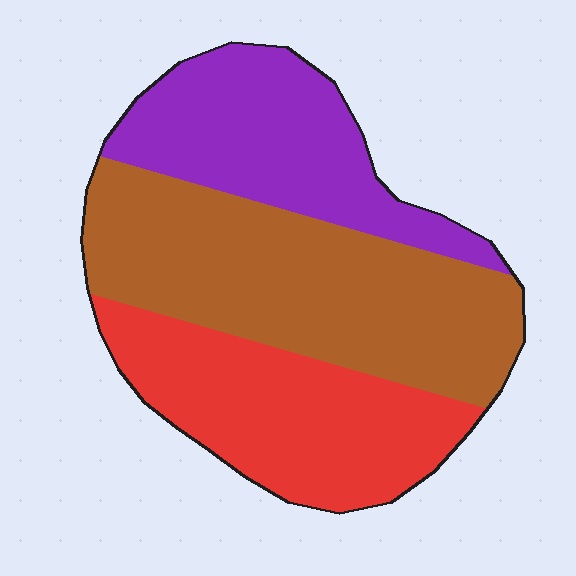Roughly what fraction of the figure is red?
Red takes up about one third (1/3) of the figure.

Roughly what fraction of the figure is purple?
Purple covers around 25% of the figure.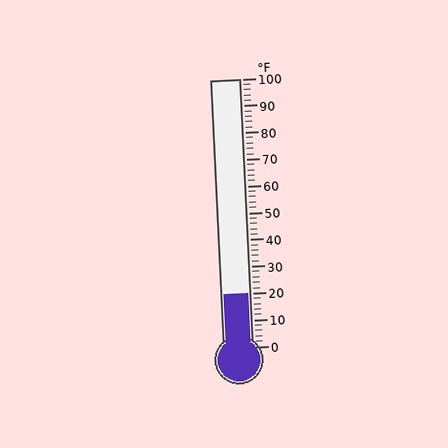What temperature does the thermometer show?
The thermometer shows approximately 20°F.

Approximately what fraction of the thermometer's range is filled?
The thermometer is filled to approximately 20% of its range.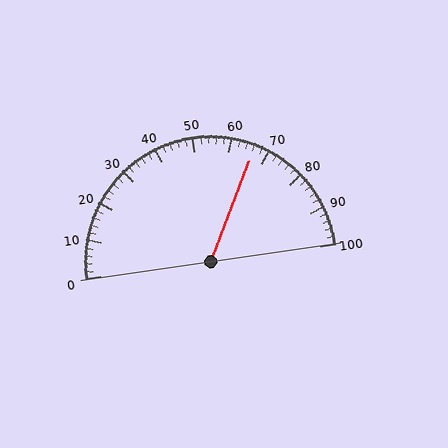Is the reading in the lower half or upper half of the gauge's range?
The reading is in the upper half of the range (0 to 100).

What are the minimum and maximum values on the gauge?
The gauge ranges from 0 to 100.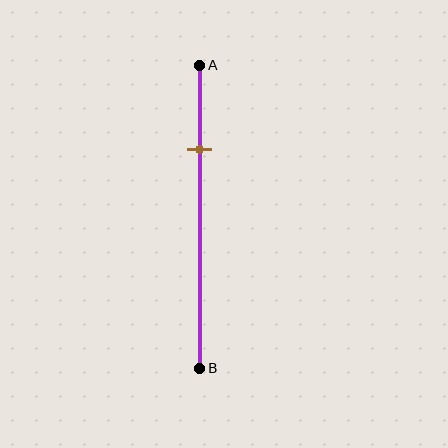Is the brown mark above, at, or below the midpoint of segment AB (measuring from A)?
The brown mark is above the midpoint of segment AB.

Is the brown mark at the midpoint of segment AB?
No, the mark is at about 30% from A, not at the 50% midpoint.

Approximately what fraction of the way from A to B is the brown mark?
The brown mark is approximately 30% of the way from A to B.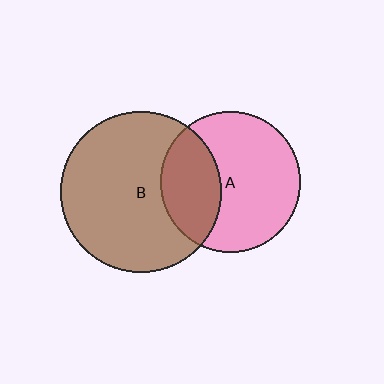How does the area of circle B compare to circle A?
Approximately 1.3 times.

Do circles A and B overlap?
Yes.